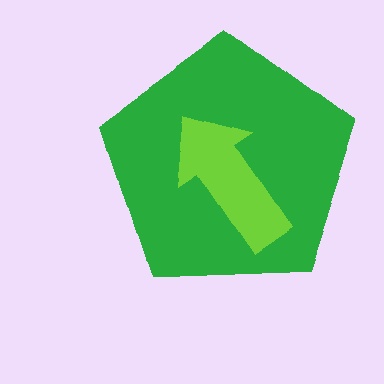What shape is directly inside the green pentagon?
The lime arrow.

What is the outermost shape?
The green pentagon.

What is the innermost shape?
The lime arrow.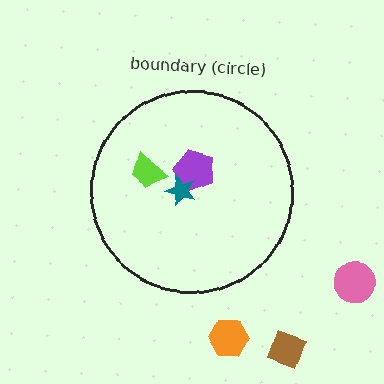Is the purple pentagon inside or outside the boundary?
Inside.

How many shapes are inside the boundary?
3 inside, 3 outside.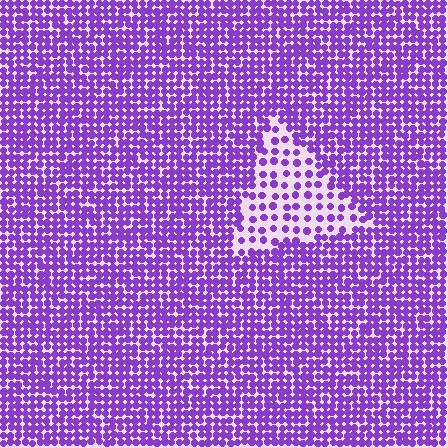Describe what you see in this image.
The image contains small purple elements arranged at two different densities. A triangle-shaped region is visible where the elements are less densely packed than the surrounding area.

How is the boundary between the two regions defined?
The boundary is defined by a change in element density (approximately 2.3x ratio). All elements are the same color, size, and shape.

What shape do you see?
I see a triangle.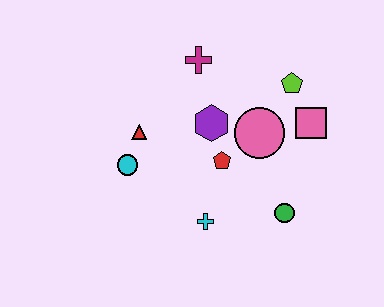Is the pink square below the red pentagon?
No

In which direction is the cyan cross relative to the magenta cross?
The cyan cross is below the magenta cross.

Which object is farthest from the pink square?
The cyan circle is farthest from the pink square.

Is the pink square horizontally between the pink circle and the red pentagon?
No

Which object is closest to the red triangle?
The cyan circle is closest to the red triangle.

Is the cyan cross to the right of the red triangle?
Yes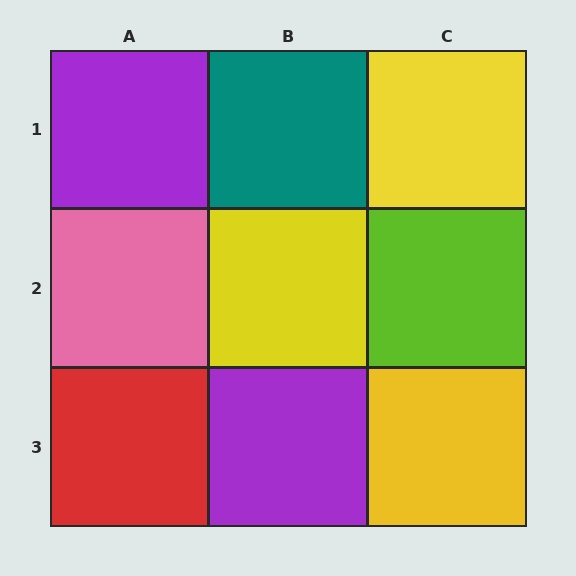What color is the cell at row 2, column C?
Lime.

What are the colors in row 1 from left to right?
Purple, teal, yellow.